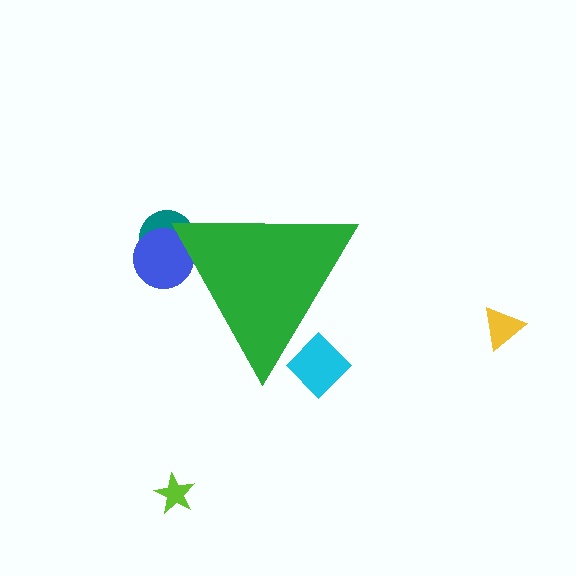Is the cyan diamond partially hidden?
Yes, the cyan diamond is partially hidden behind the green triangle.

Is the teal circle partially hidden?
Yes, the teal circle is partially hidden behind the green triangle.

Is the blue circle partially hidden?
Yes, the blue circle is partially hidden behind the green triangle.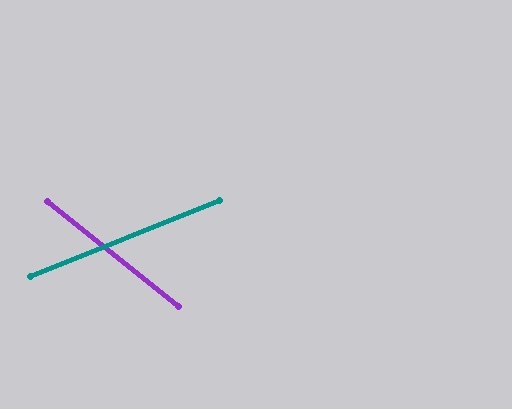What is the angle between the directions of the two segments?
Approximately 61 degrees.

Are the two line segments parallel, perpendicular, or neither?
Neither parallel nor perpendicular — they differ by about 61°.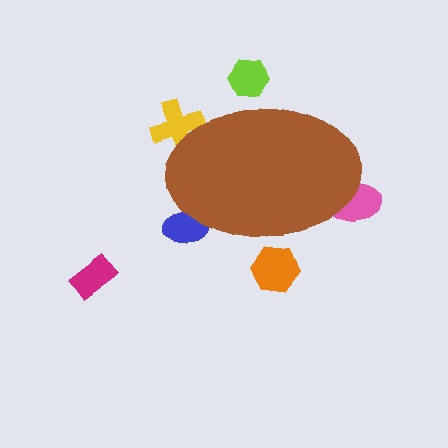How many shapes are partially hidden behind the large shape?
5 shapes are partially hidden.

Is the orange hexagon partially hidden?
Yes, the orange hexagon is partially hidden behind the brown ellipse.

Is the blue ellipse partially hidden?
Yes, the blue ellipse is partially hidden behind the brown ellipse.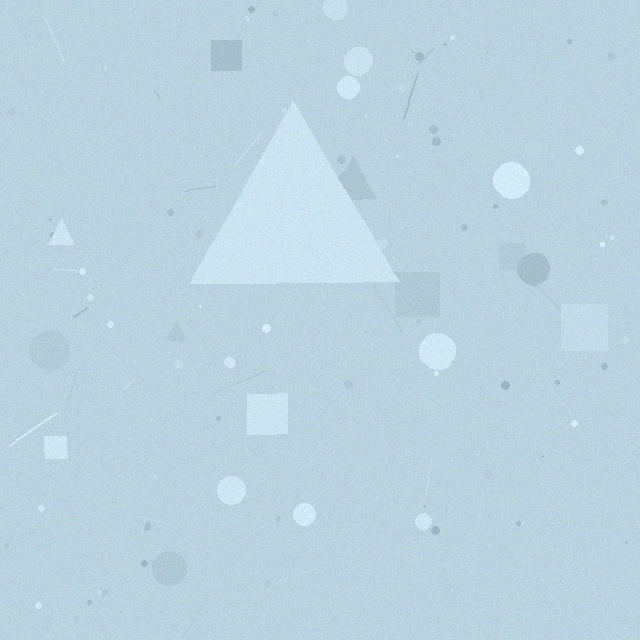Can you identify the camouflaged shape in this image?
The camouflaged shape is a triangle.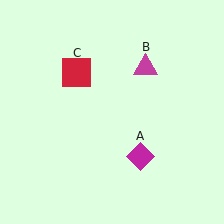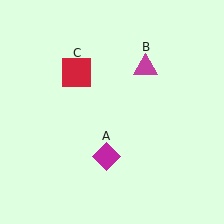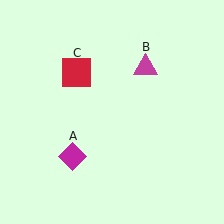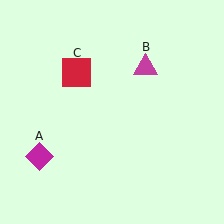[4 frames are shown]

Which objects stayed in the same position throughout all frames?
Magenta triangle (object B) and red square (object C) remained stationary.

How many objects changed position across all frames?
1 object changed position: magenta diamond (object A).